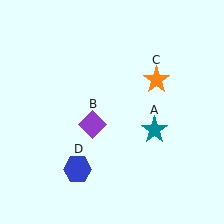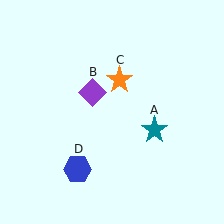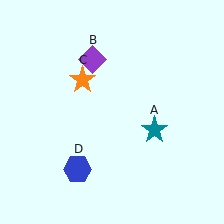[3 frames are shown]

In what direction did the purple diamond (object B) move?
The purple diamond (object B) moved up.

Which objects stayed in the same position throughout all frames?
Teal star (object A) and blue hexagon (object D) remained stationary.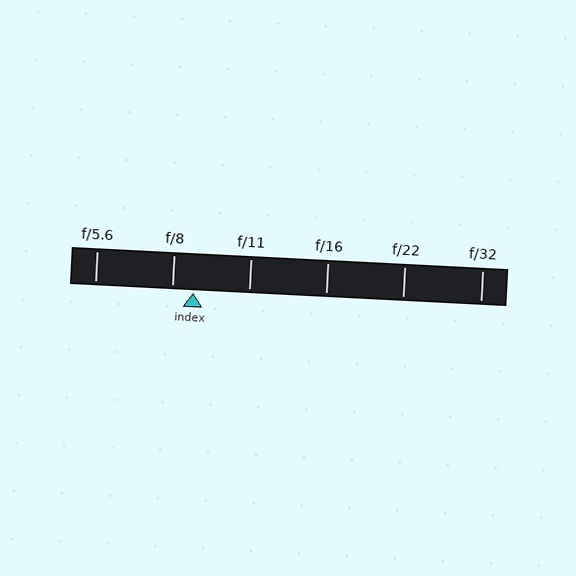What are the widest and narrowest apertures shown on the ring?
The widest aperture shown is f/5.6 and the narrowest is f/32.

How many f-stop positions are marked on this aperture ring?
There are 6 f-stop positions marked.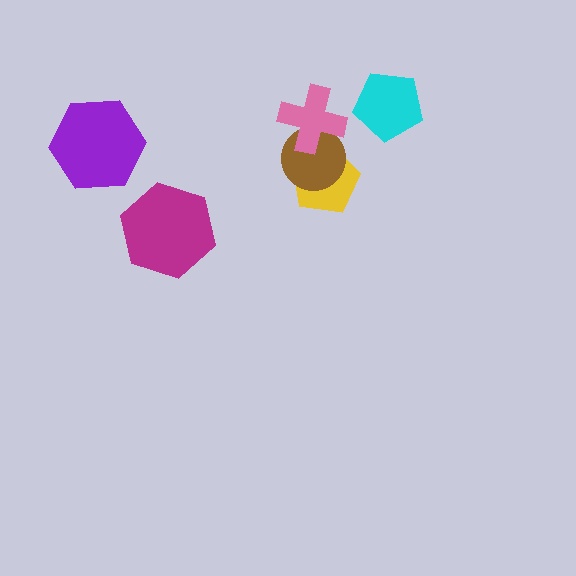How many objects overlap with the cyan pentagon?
0 objects overlap with the cyan pentagon.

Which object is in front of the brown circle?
The pink cross is in front of the brown circle.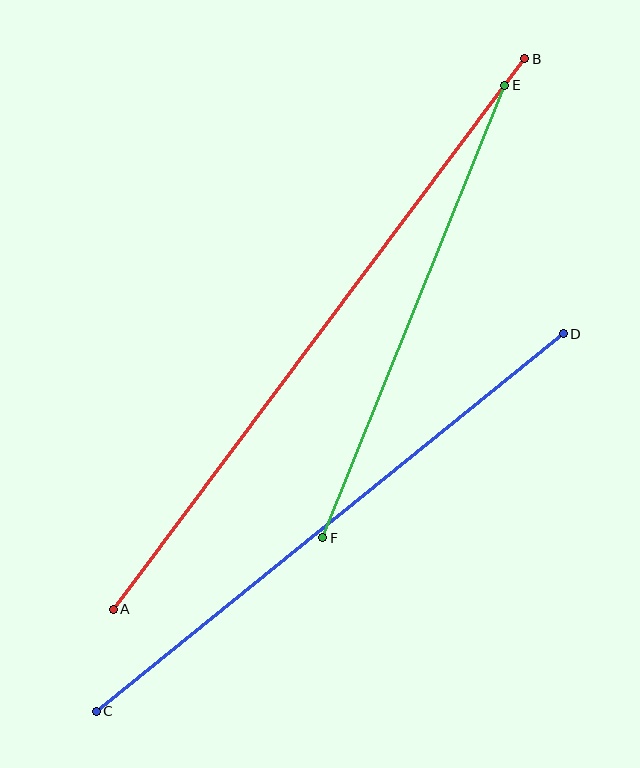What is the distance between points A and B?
The distance is approximately 687 pixels.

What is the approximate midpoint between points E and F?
The midpoint is at approximately (414, 311) pixels.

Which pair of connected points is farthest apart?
Points A and B are farthest apart.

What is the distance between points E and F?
The distance is approximately 487 pixels.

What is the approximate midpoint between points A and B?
The midpoint is at approximately (319, 334) pixels.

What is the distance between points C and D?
The distance is approximately 600 pixels.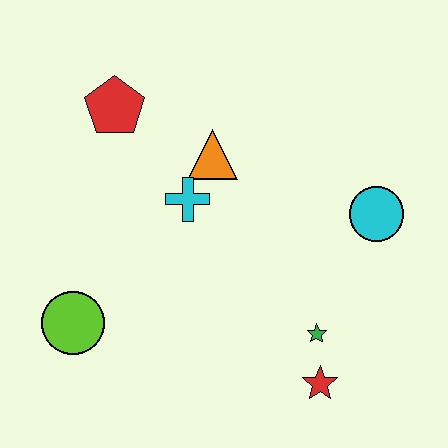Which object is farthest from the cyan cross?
The red star is farthest from the cyan cross.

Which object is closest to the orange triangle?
The cyan cross is closest to the orange triangle.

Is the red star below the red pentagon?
Yes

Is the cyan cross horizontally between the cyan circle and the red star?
No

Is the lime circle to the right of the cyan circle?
No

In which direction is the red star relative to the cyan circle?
The red star is below the cyan circle.